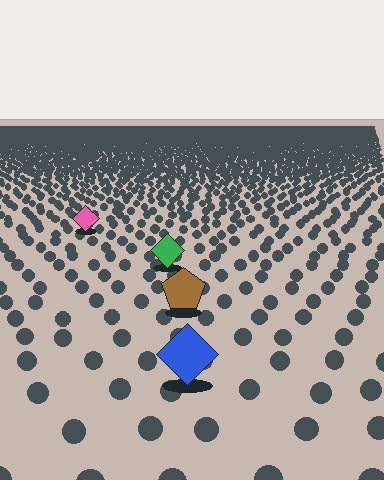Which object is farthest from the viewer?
The pink diamond is farthest from the viewer. It appears smaller and the ground texture around it is denser.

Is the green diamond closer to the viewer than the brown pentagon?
No. The brown pentagon is closer — you can tell from the texture gradient: the ground texture is coarser near it.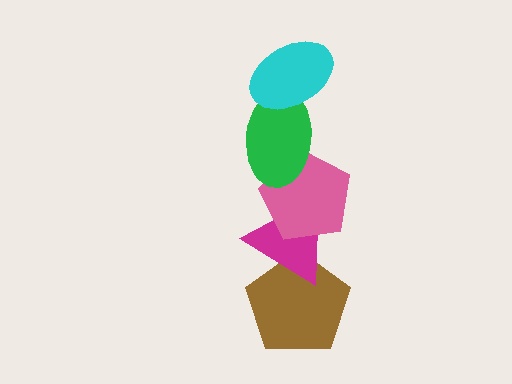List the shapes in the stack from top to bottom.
From top to bottom: the cyan ellipse, the green ellipse, the pink pentagon, the magenta triangle, the brown pentagon.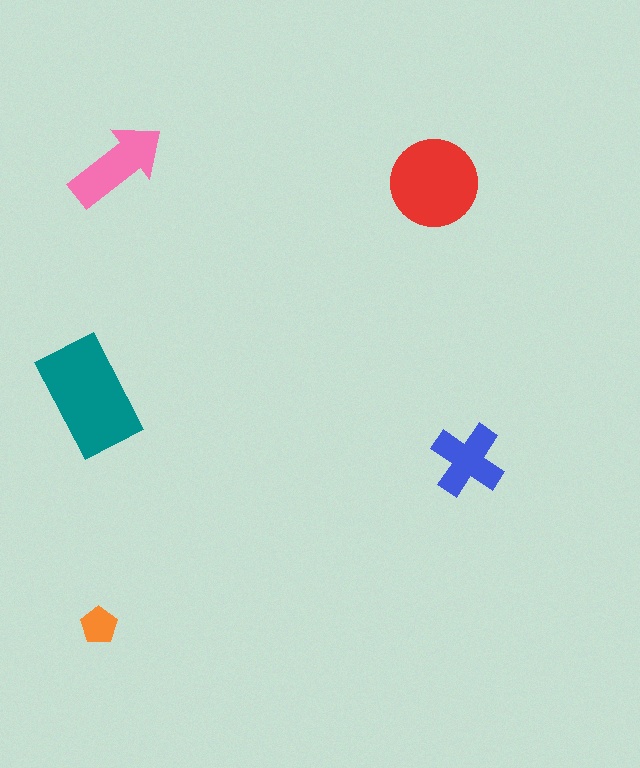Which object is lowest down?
The orange pentagon is bottommost.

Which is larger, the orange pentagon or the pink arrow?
The pink arrow.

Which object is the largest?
The teal rectangle.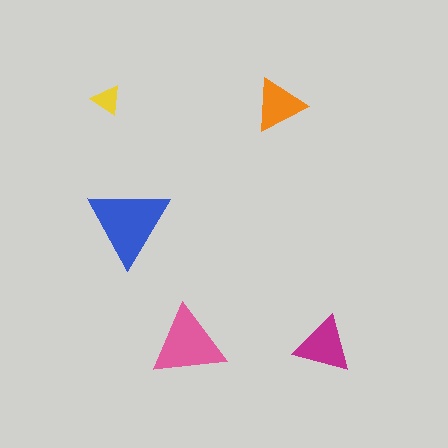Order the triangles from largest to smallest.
the blue one, the pink one, the magenta one, the orange one, the yellow one.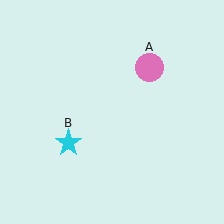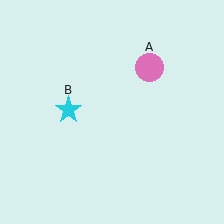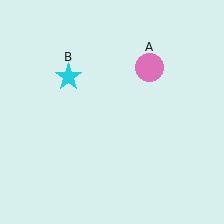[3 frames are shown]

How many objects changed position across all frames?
1 object changed position: cyan star (object B).